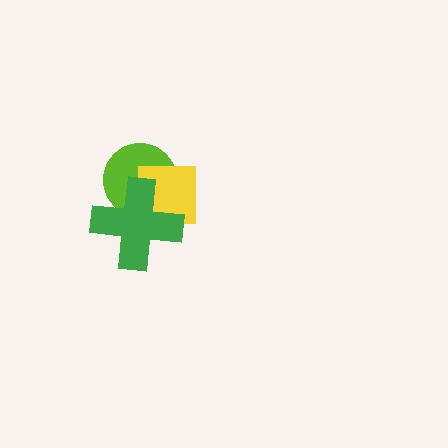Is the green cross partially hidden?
No, no other shape covers it.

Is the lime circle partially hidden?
Yes, it is partially covered by another shape.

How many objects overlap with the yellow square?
2 objects overlap with the yellow square.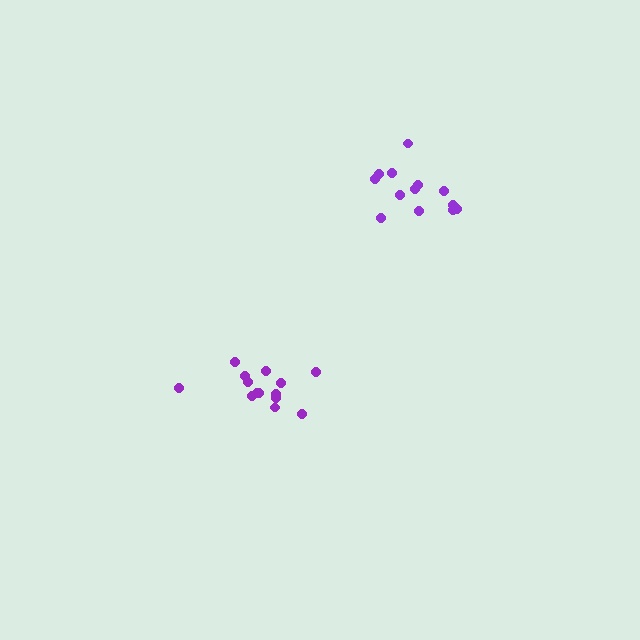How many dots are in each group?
Group 1: 14 dots, Group 2: 13 dots (27 total).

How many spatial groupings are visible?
There are 2 spatial groupings.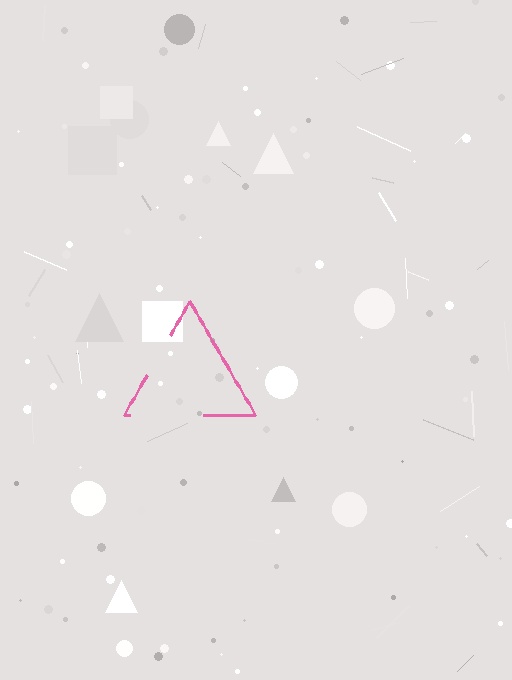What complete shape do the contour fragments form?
The contour fragments form a triangle.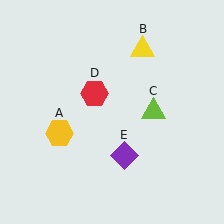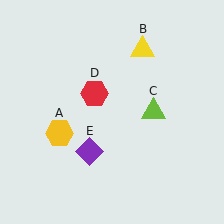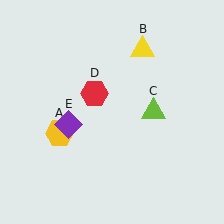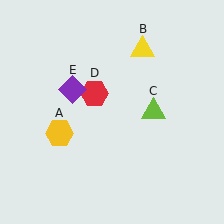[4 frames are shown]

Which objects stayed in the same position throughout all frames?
Yellow hexagon (object A) and yellow triangle (object B) and lime triangle (object C) and red hexagon (object D) remained stationary.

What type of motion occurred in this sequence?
The purple diamond (object E) rotated clockwise around the center of the scene.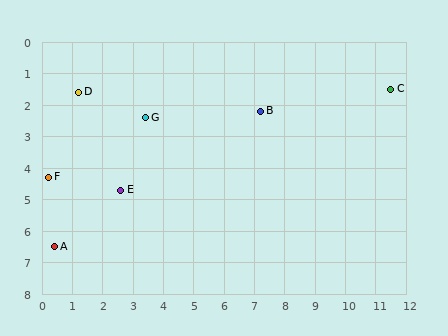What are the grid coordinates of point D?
Point D is at approximately (1.2, 1.6).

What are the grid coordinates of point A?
Point A is at approximately (0.4, 6.5).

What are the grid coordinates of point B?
Point B is at approximately (7.2, 2.2).